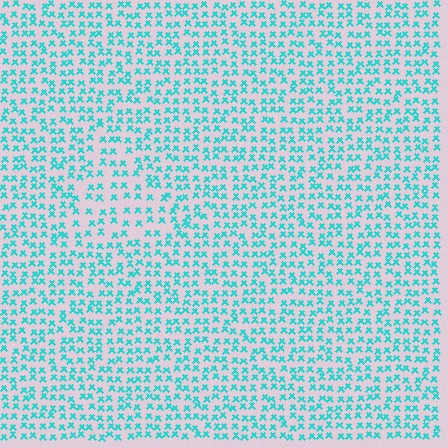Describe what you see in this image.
The image contains small cyan elements arranged at two different densities. A triangle-shaped region is visible where the elements are less densely packed than the surrounding area.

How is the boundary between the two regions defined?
The boundary is defined by a change in element density (approximately 1.6x ratio). All elements are the same color, size, and shape.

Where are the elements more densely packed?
The elements are more densely packed outside the triangle boundary.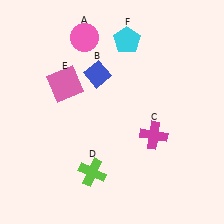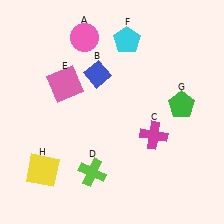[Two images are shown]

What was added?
A green pentagon (G), a yellow square (H) were added in Image 2.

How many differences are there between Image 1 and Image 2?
There are 2 differences between the two images.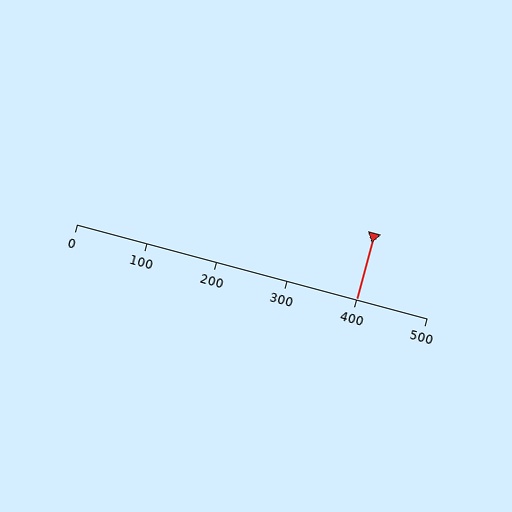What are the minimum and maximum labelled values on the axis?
The axis runs from 0 to 500.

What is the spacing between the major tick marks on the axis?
The major ticks are spaced 100 apart.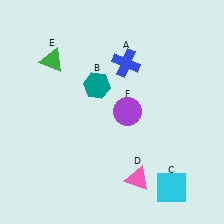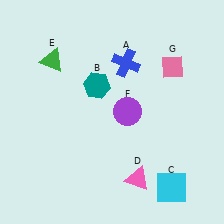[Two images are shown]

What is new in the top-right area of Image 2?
A pink diamond (G) was added in the top-right area of Image 2.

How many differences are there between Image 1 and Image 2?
There is 1 difference between the two images.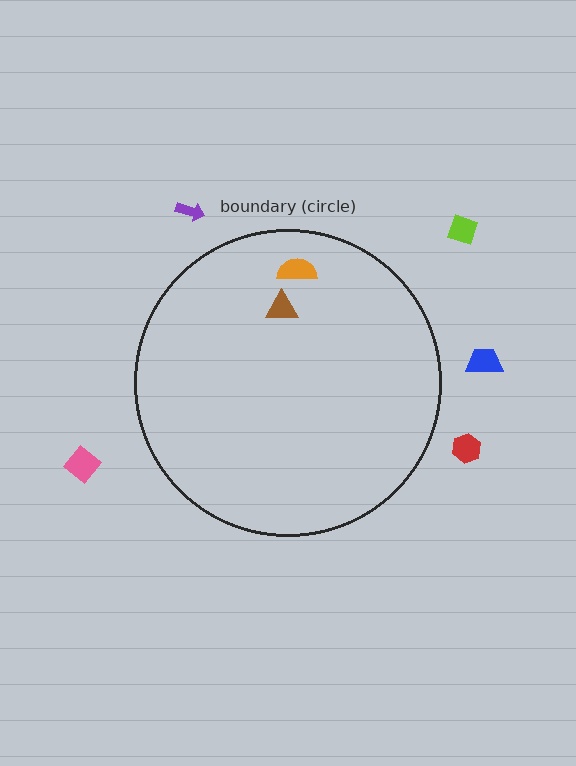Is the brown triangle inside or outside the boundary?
Inside.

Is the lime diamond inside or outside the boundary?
Outside.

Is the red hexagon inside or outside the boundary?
Outside.